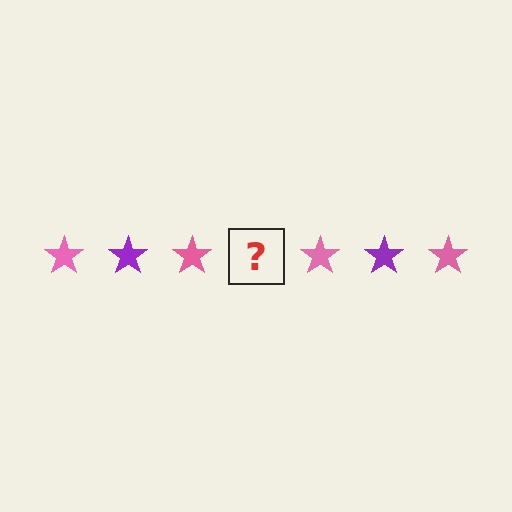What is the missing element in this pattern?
The missing element is a purple star.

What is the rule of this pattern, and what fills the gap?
The rule is that the pattern cycles through pink, purple stars. The gap should be filled with a purple star.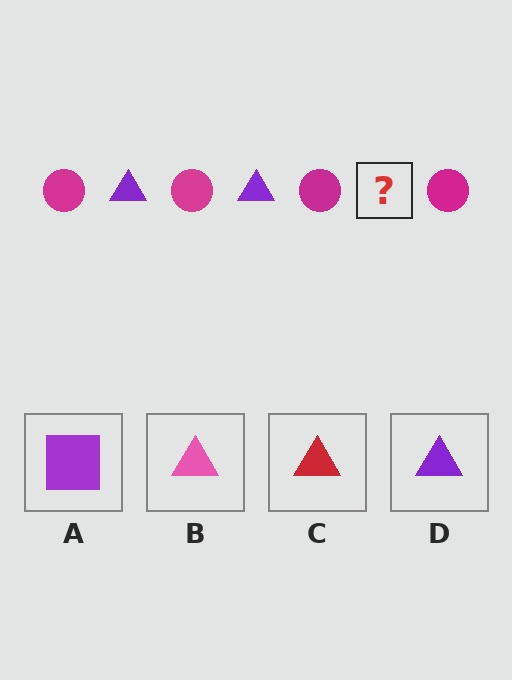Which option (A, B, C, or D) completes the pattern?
D.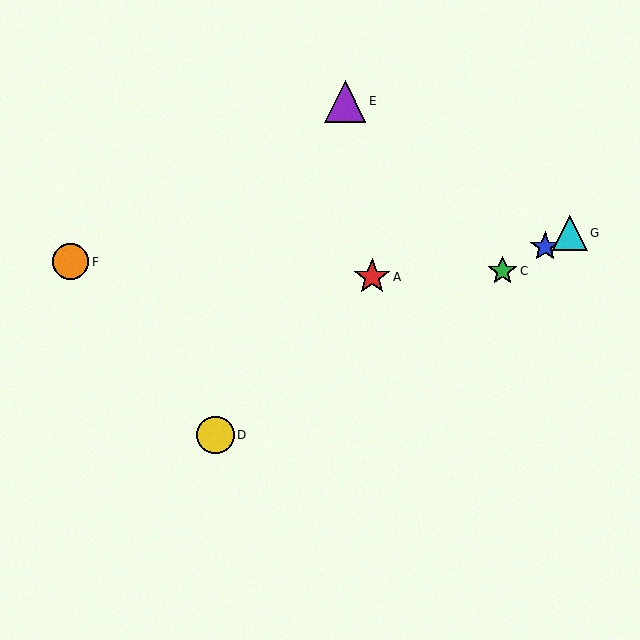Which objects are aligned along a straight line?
Objects B, C, D, G are aligned along a straight line.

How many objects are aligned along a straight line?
4 objects (B, C, D, G) are aligned along a straight line.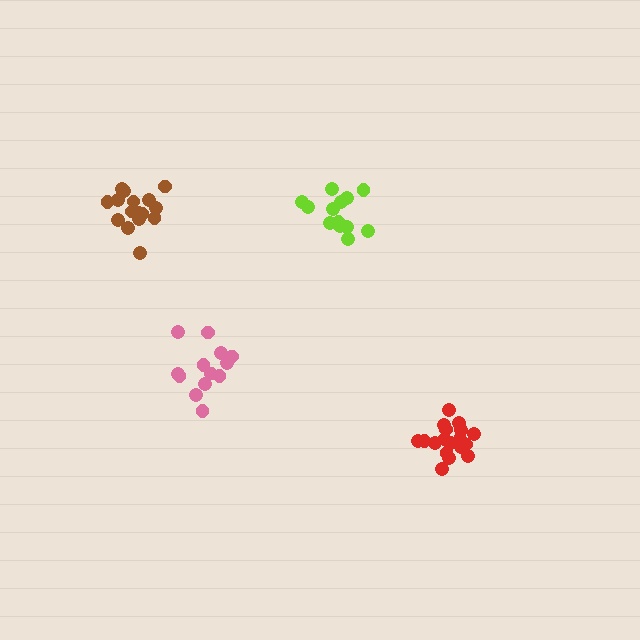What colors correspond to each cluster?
The clusters are colored: pink, brown, red, lime.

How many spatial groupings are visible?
There are 4 spatial groupings.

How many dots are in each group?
Group 1: 13 dots, Group 2: 16 dots, Group 3: 19 dots, Group 4: 13 dots (61 total).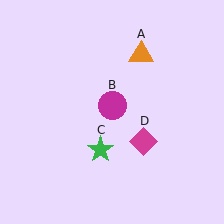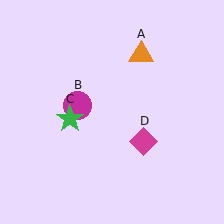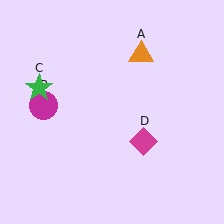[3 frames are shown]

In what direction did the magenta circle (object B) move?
The magenta circle (object B) moved left.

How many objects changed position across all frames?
2 objects changed position: magenta circle (object B), green star (object C).